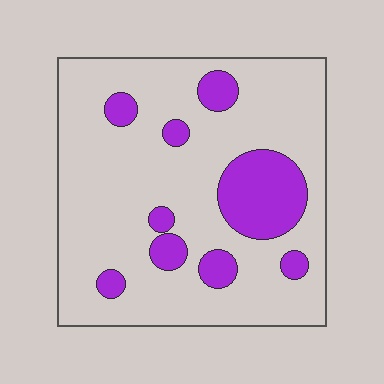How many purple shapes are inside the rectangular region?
9.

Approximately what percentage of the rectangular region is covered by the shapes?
Approximately 20%.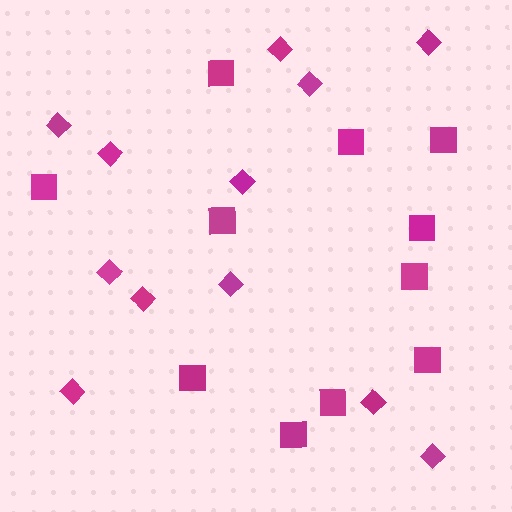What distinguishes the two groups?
There are 2 groups: one group of diamonds (12) and one group of squares (11).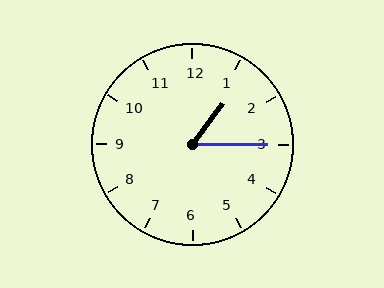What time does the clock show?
1:15.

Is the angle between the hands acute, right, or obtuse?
It is acute.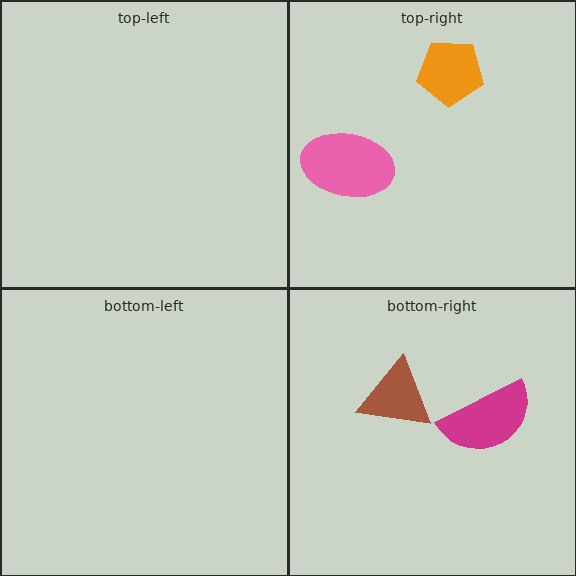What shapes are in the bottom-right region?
The magenta semicircle, the brown triangle.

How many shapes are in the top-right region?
2.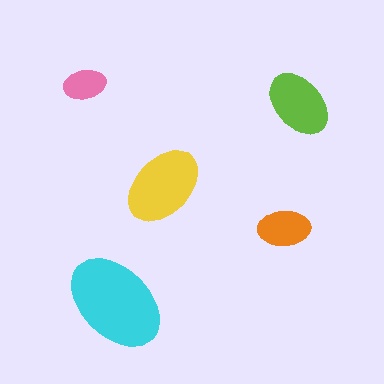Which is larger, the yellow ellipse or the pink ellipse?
The yellow one.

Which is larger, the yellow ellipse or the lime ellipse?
The yellow one.